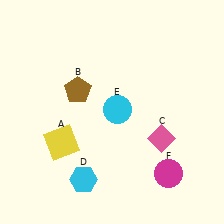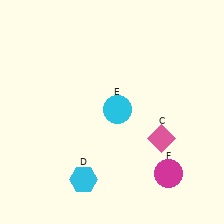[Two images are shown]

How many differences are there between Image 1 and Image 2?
There are 2 differences between the two images.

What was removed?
The yellow square (A), the brown pentagon (B) were removed in Image 2.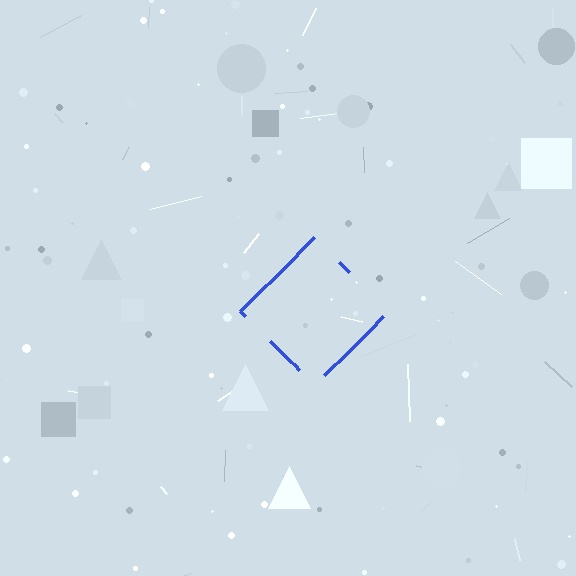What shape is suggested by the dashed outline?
The dashed outline suggests a diamond.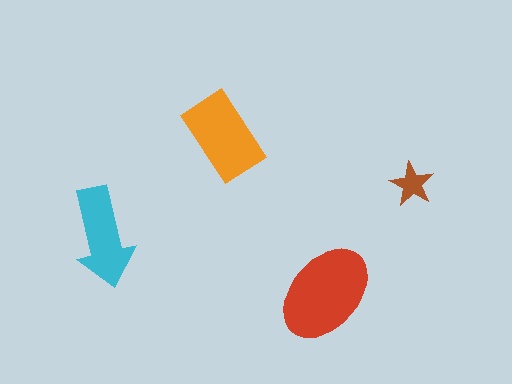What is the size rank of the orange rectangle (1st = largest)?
2nd.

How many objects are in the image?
There are 4 objects in the image.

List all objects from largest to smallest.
The red ellipse, the orange rectangle, the cyan arrow, the brown star.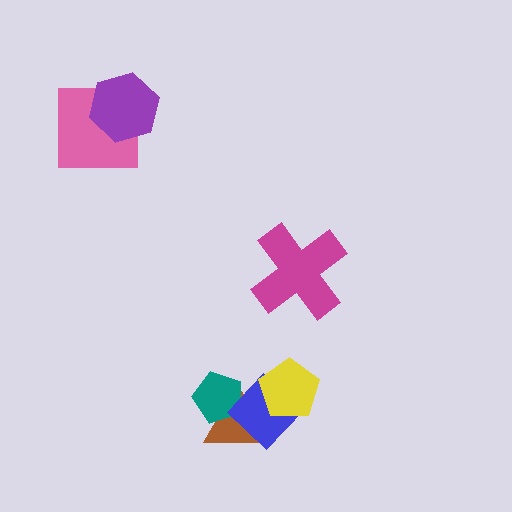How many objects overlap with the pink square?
1 object overlaps with the pink square.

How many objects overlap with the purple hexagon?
1 object overlaps with the purple hexagon.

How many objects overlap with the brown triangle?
3 objects overlap with the brown triangle.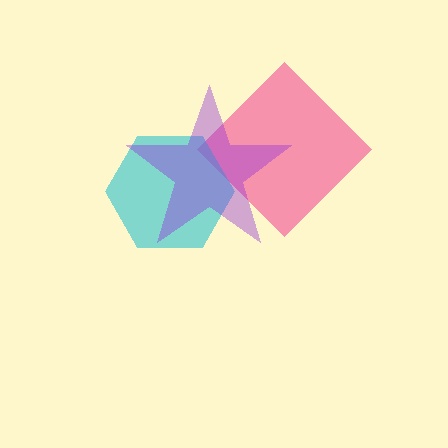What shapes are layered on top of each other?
The layered shapes are: a pink diamond, a cyan hexagon, a purple star.